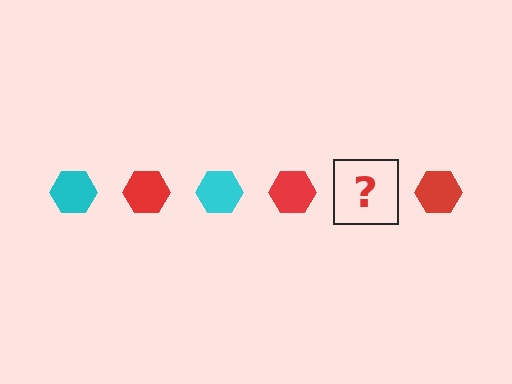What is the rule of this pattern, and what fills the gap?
The rule is that the pattern cycles through cyan, red hexagons. The gap should be filled with a cyan hexagon.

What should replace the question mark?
The question mark should be replaced with a cyan hexagon.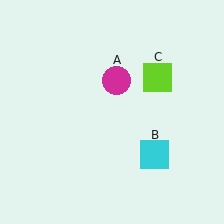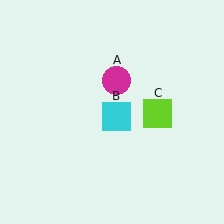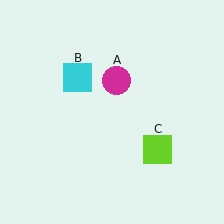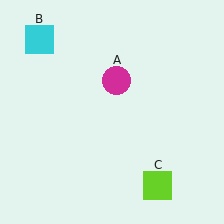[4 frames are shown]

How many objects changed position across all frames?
2 objects changed position: cyan square (object B), lime square (object C).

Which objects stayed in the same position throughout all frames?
Magenta circle (object A) remained stationary.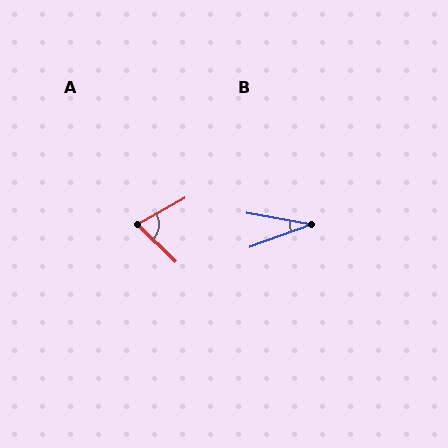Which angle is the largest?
A, at approximately 74 degrees.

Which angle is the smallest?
B, at approximately 30 degrees.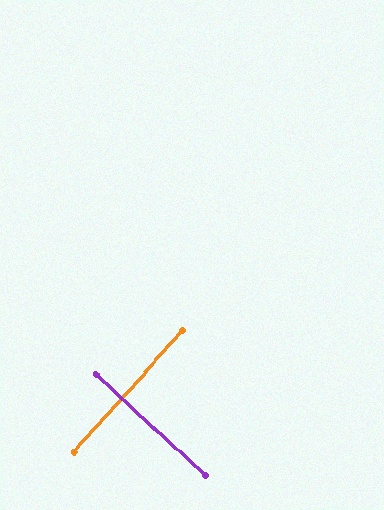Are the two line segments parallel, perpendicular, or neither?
Perpendicular — they meet at approximately 89°.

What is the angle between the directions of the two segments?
Approximately 89 degrees.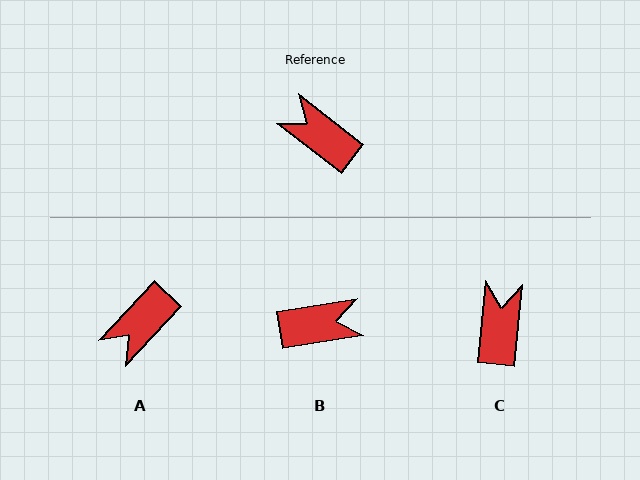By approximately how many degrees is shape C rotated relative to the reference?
Approximately 58 degrees clockwise.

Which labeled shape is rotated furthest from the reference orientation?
B, about 134 degrees away.